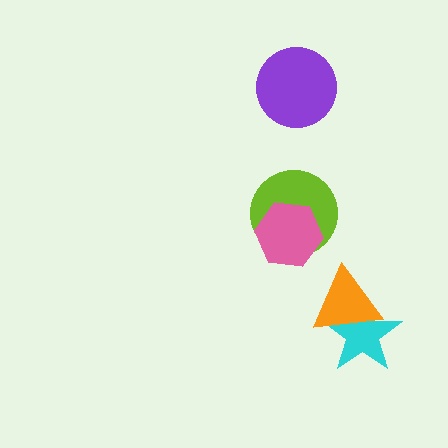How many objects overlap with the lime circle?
1 object overlaps with the lime circle.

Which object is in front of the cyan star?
The orange triangle is in front of the cyan star.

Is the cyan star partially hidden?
Yes, it is partially covered by another shape.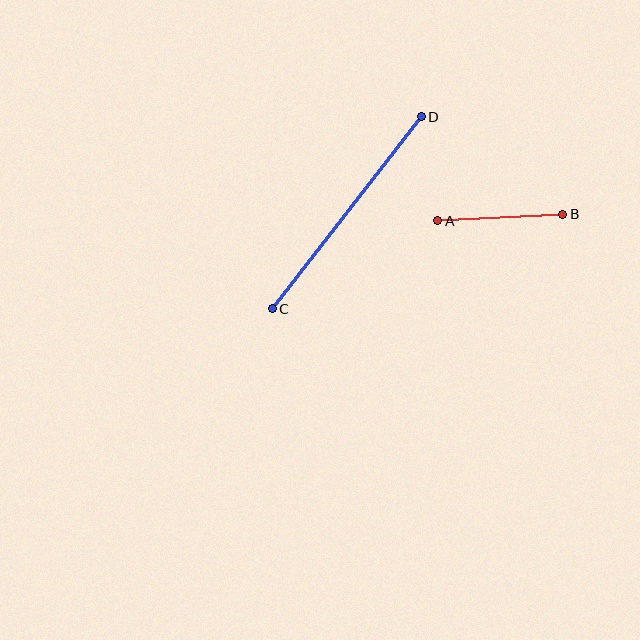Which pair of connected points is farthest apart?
Points C and D are farthest apart.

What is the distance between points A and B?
The distance is approximately 125 pixels.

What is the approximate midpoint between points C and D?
The midpoint is at approximately (347, 213) pixels.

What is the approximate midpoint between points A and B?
The midpoint is at approximately (500, 217) pixels.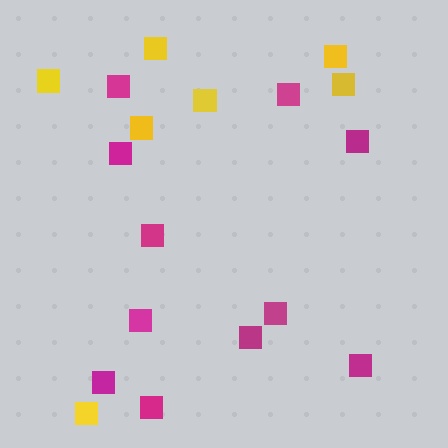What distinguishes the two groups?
There are 2 groups: one group of magenta squares (11) and one group of yellow squares (7).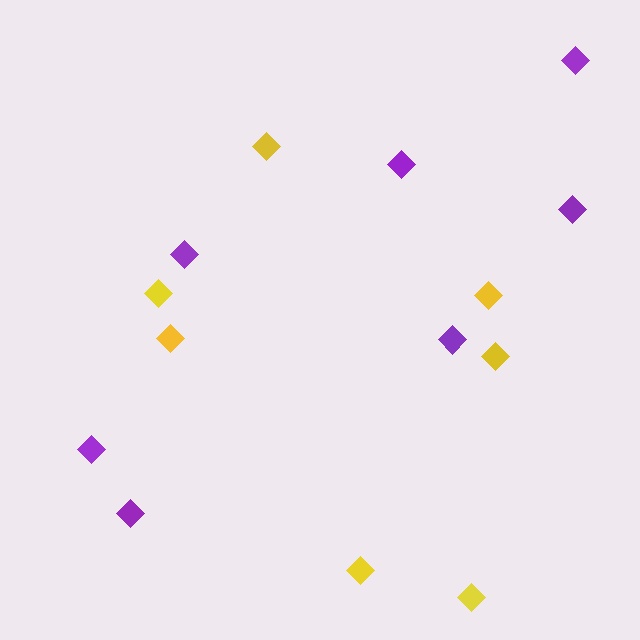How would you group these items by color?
There are 2 groups: one group of yellow diamonds (7) and one group of purple diamonds (7).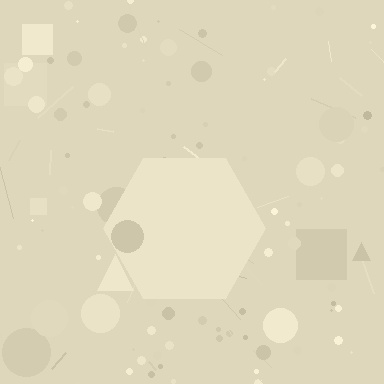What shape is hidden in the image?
A hexagon is hidden in the image.